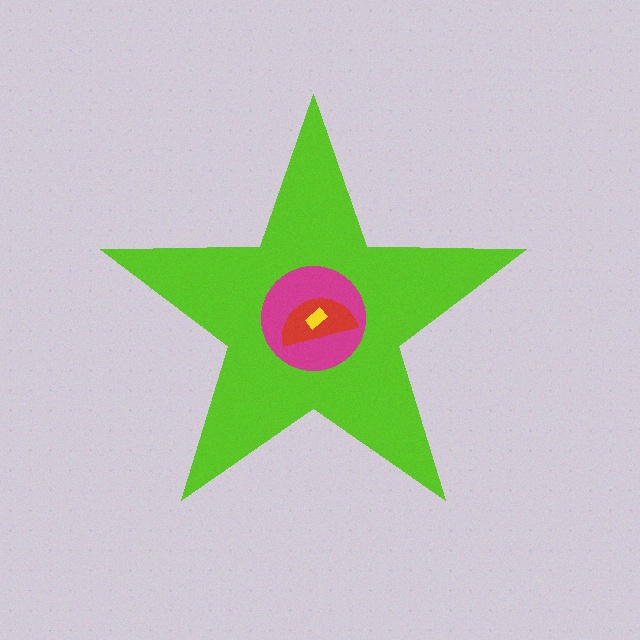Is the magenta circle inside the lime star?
Yes.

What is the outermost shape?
The lime star.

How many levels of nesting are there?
4.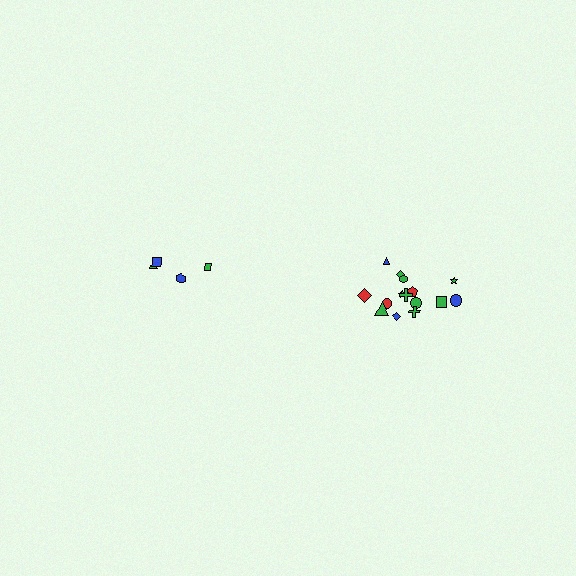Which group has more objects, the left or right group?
The right group.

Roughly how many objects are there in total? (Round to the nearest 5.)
Roughly 20 objects in total.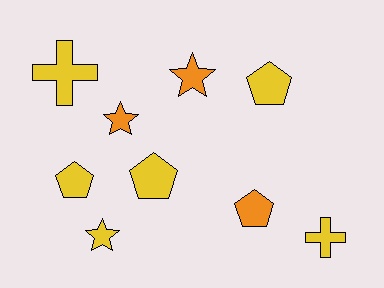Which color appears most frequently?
Yellow, with 6 objects.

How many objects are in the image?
There are 9 objects.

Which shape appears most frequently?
Pentagon, with 4 objects.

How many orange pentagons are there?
There is 1 orange pentagon.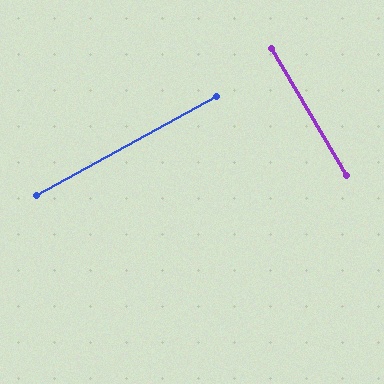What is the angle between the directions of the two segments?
Approximately 88 degrees.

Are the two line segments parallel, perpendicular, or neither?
Perpendicular — they meet at approximately 88°.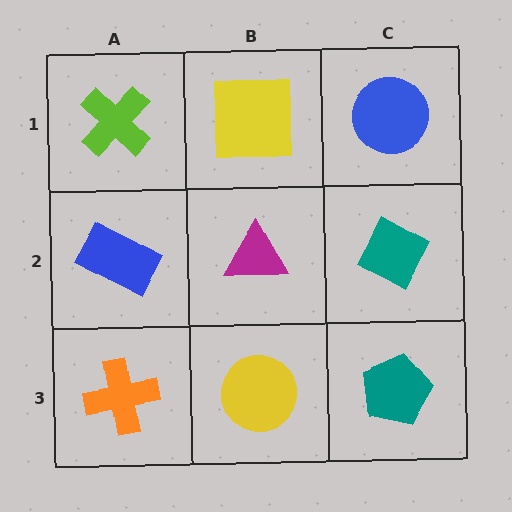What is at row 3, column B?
A yellow circle.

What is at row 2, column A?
A blue rectangle.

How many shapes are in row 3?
3 shapes.